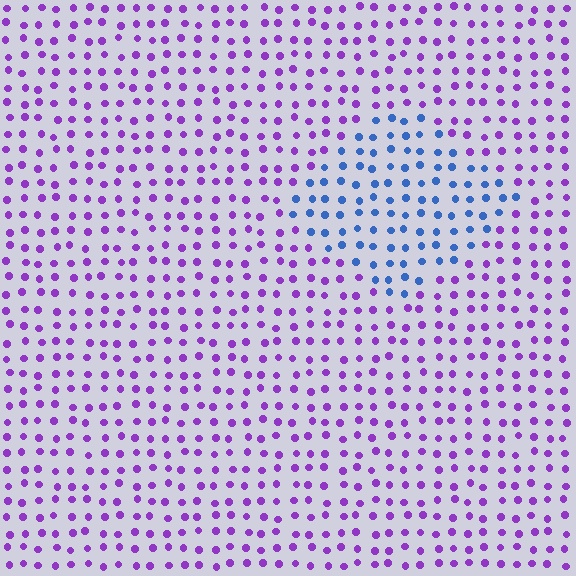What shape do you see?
I see a diamond.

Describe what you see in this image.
The image is filled with small purple elements in a uniform arrangement. A diamond-shaped region is visible where the elements are tinted to a slightly different hue, forming a subtle color boundary.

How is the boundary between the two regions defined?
The boundary is defined purely by a slight shift in hue (about 61 degrees). Spacing, size, and orientation are identical on both sides.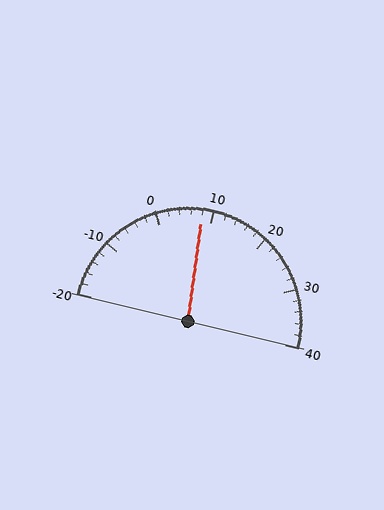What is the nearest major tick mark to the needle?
The nearest major tick mark is 10.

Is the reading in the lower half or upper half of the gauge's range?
The reading is in the lower half of the range (-20 to 40).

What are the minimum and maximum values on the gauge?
The gauge ranges from -20 to 40.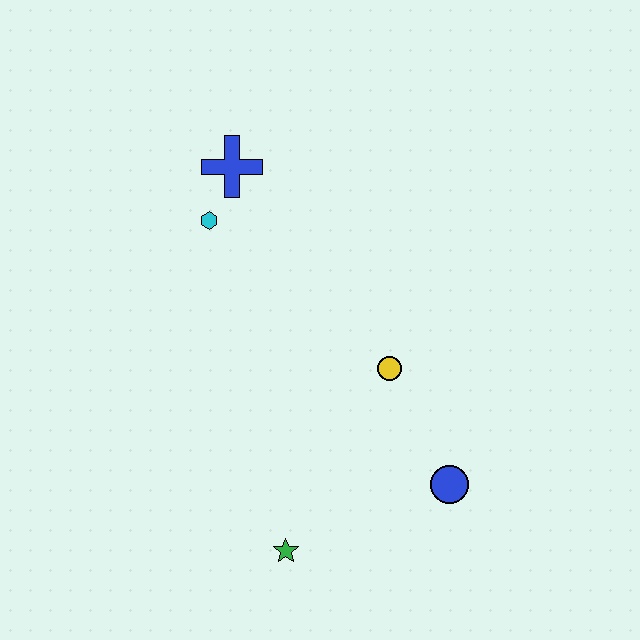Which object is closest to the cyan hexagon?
The blue cross is closest to the cyan hexagon.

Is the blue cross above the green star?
Yes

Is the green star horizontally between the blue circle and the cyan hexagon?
Yes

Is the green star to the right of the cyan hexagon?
Yes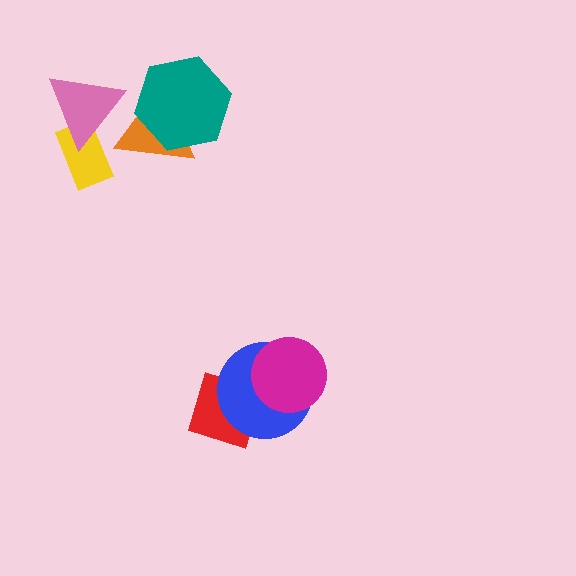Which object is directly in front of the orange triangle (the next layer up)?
The teal hexagon is directly in front of the orange triangle.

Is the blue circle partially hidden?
Yes, it is partially covered by another shape.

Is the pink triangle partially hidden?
No, no other shape covers it.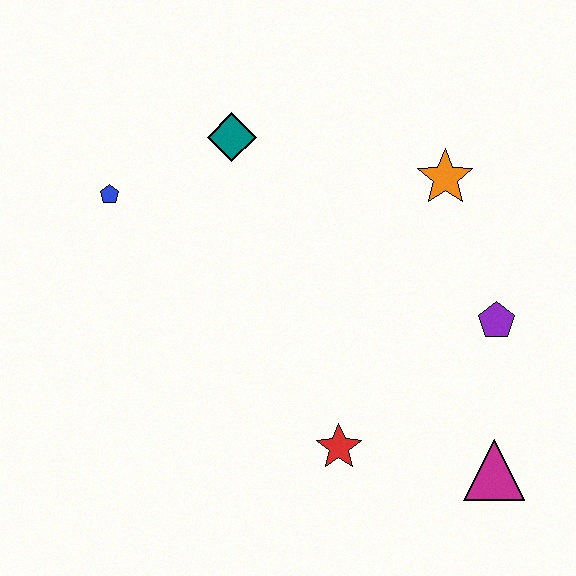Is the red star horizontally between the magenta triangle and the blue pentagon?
Yes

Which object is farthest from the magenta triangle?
The blue pentagon is farthest from the magenta triangle.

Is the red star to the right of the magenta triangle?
No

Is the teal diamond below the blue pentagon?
No